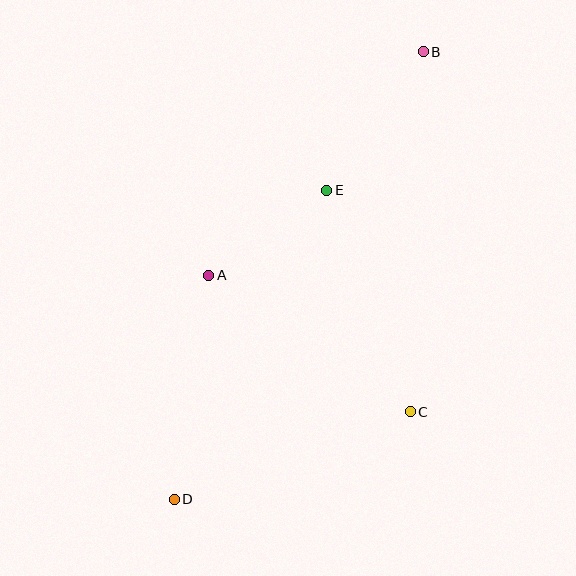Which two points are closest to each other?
Points A and E are closest to each other.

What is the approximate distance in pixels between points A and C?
The distance between A and C is approximately 243 pixels.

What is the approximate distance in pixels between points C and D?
The distance between C and D is approximately 252 pixels.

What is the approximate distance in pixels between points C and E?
The distance between C and E is approximately 237 pixels.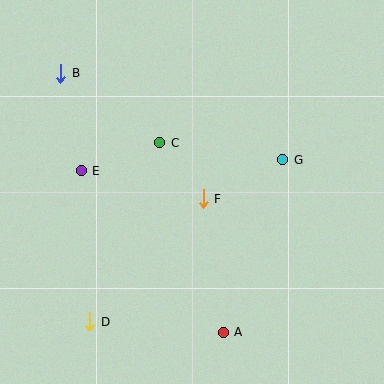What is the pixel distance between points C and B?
The distance between C and B is 121 pixels.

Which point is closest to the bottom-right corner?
Point A is closest to the bottom-right corner.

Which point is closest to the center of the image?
Point F at (203, 199) is closest to the center.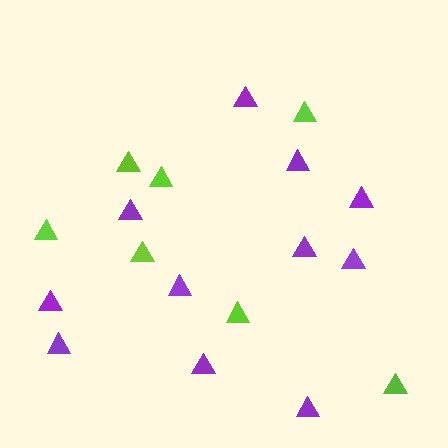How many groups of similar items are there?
There are 2 groups: one group of lime triangles (7) and one group of purple triangles (11).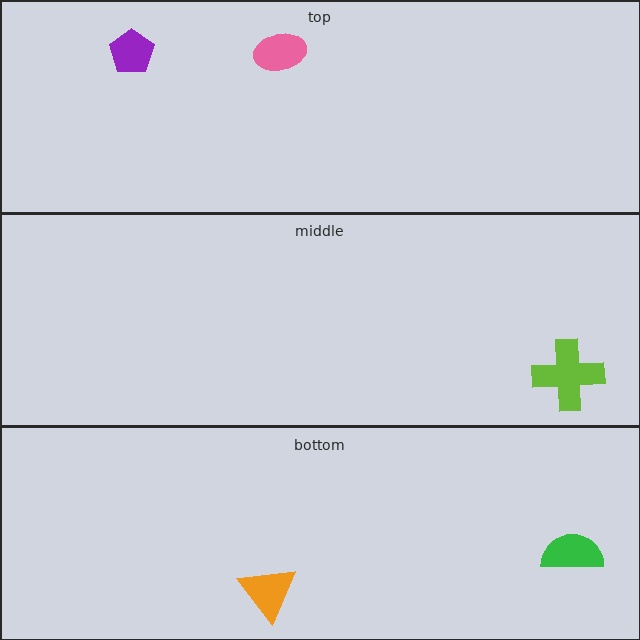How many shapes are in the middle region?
1.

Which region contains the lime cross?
The middle region.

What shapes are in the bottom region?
The orange triangle, the green semicircle.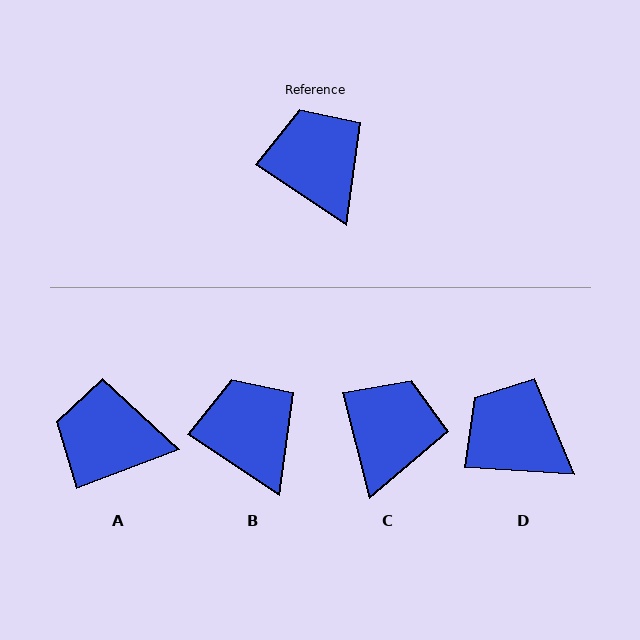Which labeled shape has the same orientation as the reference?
B.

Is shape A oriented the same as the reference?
No, it is off by about 55 degrees.